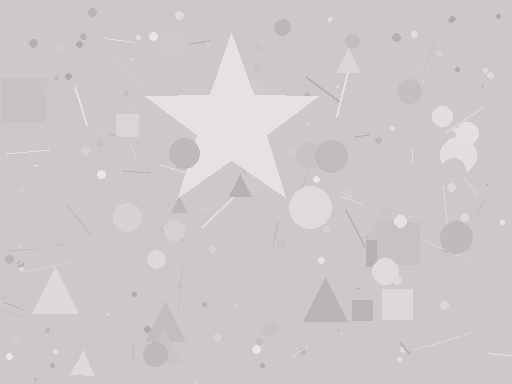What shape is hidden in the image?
A star is hidden in the image.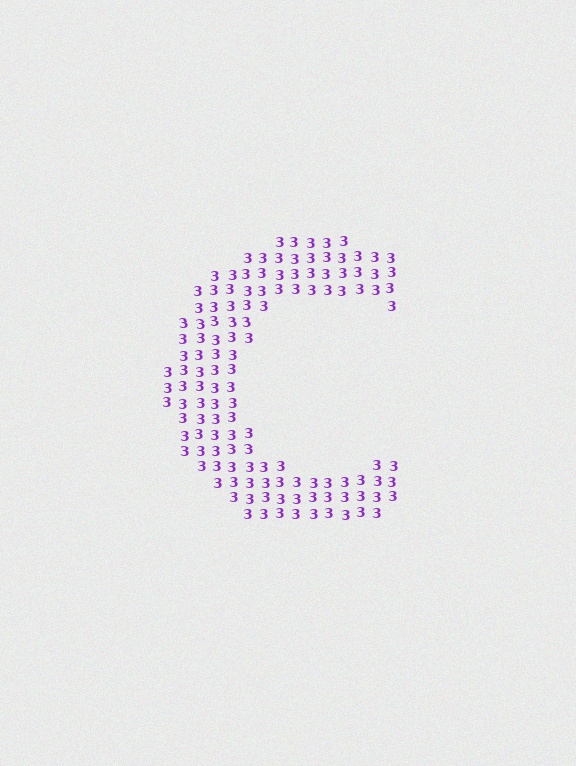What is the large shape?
The large shape is the letter C.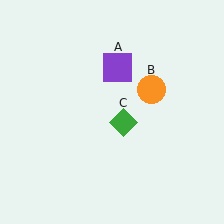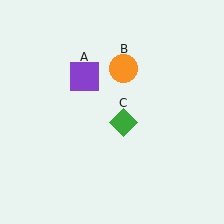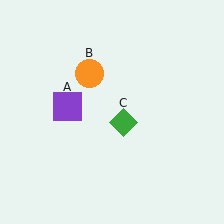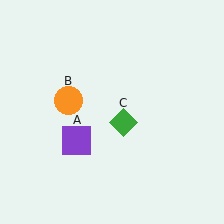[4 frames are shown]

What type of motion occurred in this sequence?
The purple square (object A), orange circle (object B) rotated counterclockwise around the center of the scene.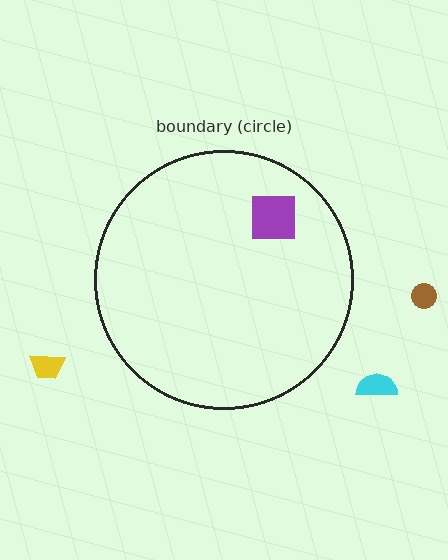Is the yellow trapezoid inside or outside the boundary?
Outside.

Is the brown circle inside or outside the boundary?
Outside.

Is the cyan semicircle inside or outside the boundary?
Outside.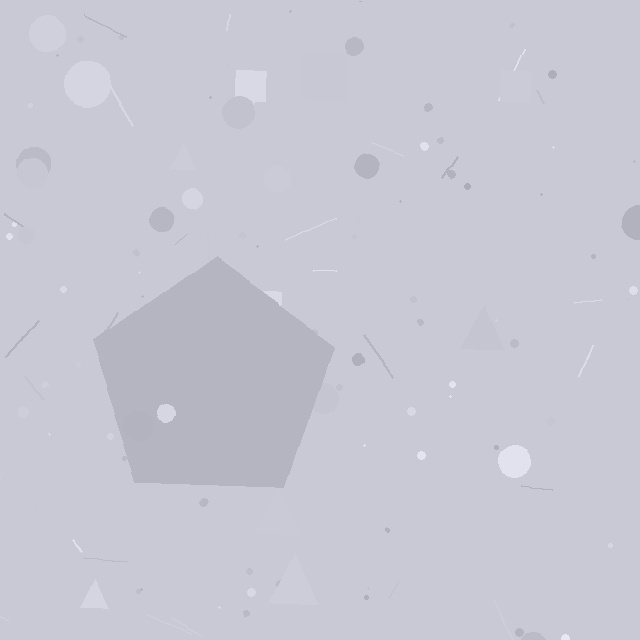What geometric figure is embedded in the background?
A pentagon is embedded in the background.